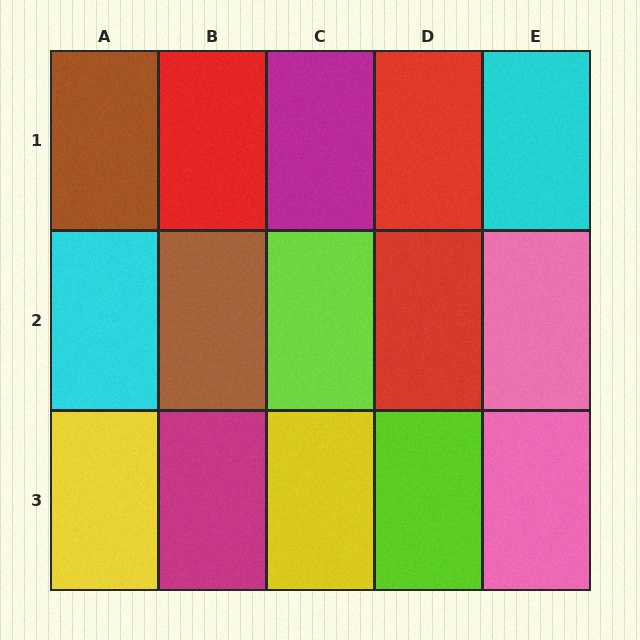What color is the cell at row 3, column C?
Yellow.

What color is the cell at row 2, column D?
Red.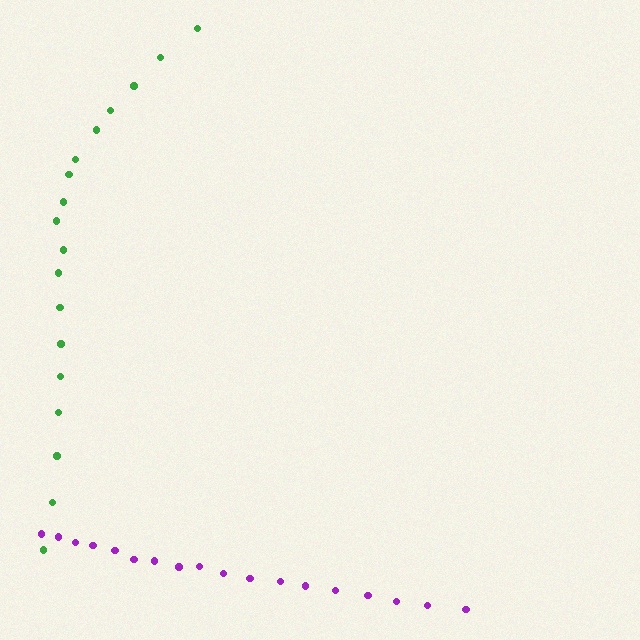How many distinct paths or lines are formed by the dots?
There are 2 distinct paths.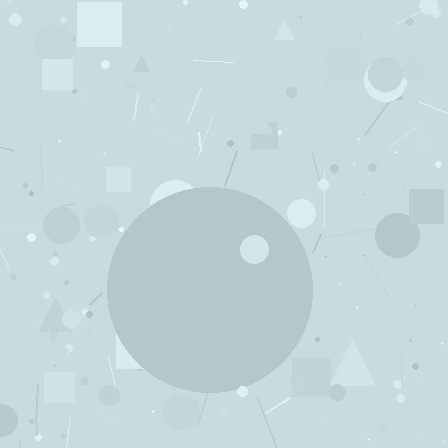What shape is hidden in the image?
A circle is hidden in the image.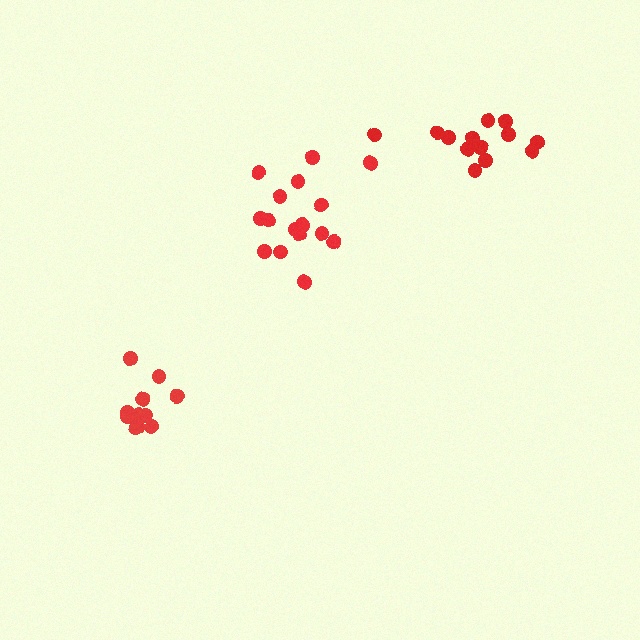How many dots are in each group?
Group 1: 13 dots, Group 2: 12 dots, Group 3: 16 dots (41 total).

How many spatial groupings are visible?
There are 3 spatial groupings.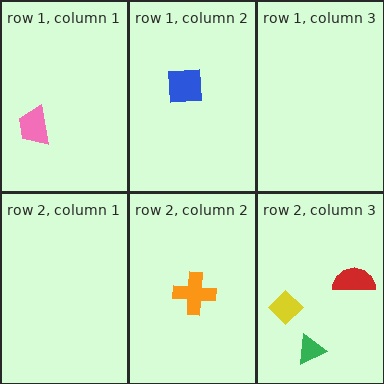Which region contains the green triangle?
The row 2, column 3 region.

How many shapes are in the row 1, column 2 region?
1.